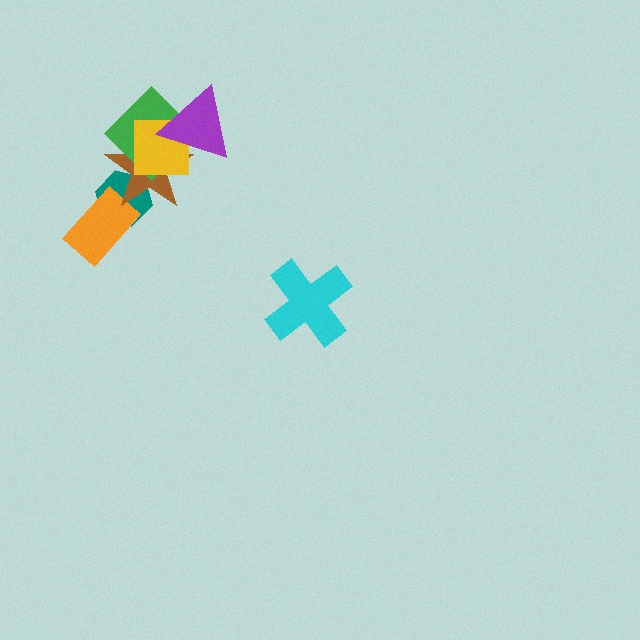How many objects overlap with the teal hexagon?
2 objects overlap with the teal hexagon.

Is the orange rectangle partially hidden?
No, no other shape covers it.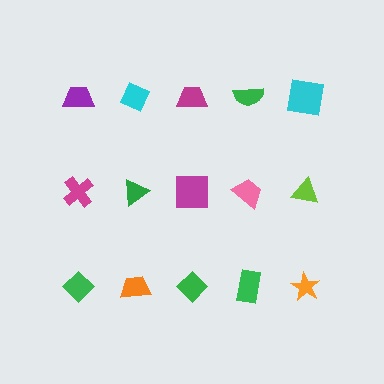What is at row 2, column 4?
A pink trapezoid.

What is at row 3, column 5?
An orange star.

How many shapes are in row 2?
5 shapes.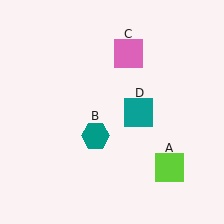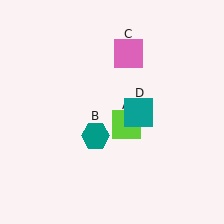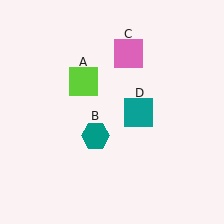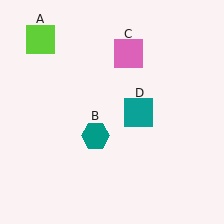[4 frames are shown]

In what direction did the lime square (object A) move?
The lime square (object A) moved up and to the left.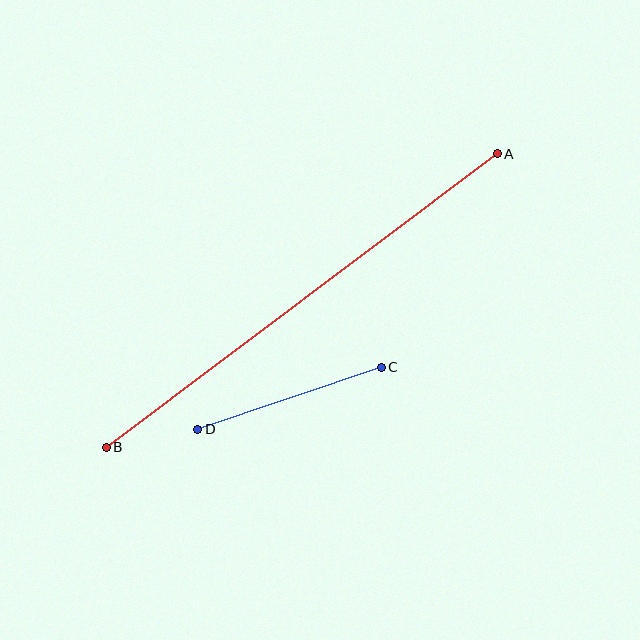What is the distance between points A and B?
The distance is approximately 489 pixels.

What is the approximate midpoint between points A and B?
The midpoint is at approximately (302, 300) pixels.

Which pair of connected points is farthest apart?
Points A and B are farthest apart.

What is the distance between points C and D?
The distance is approximately 193 pixels.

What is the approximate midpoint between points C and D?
The midpoint is at approximately (290, 398) pixels.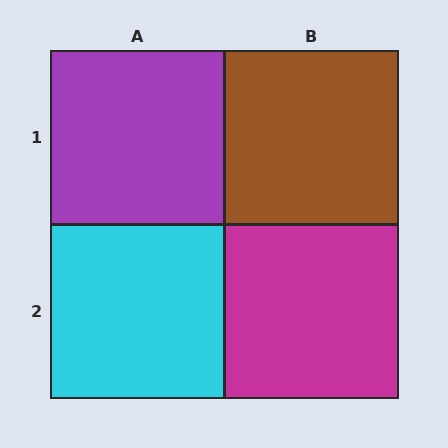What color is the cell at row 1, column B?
Brown.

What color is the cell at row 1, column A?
Purple.